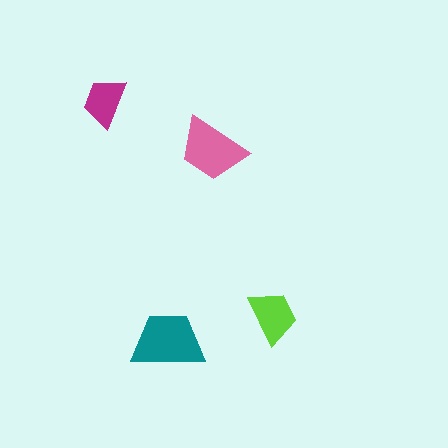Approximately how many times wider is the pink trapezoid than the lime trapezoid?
About 1.5 times wider.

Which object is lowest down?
The teal trapezoid is bottommost.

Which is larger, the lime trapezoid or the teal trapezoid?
The teal one.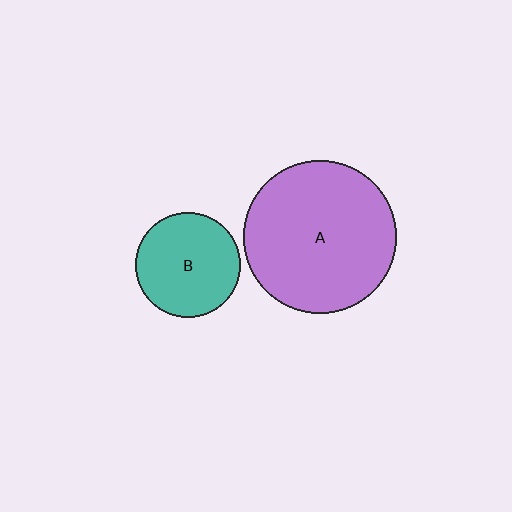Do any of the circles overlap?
No, none of the circles overlap.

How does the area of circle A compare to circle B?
Approximately 2.1 times.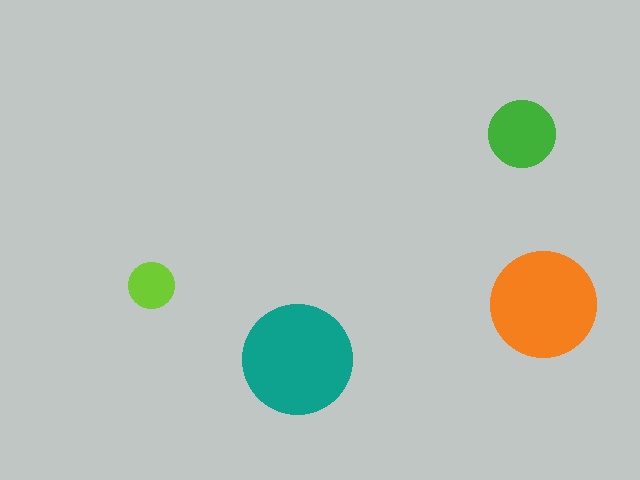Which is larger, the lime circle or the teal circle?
The teal one.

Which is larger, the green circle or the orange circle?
The orange one.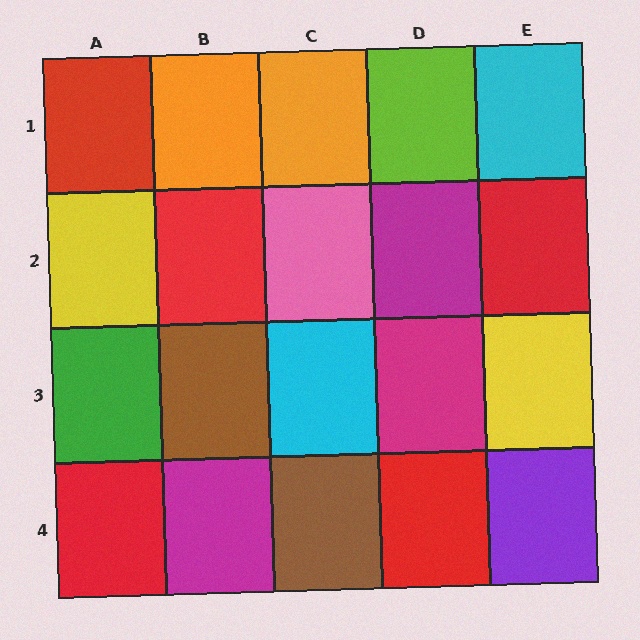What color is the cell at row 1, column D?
Lime.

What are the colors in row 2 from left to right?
Yellow, red, pink, magenta, red.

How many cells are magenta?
3 cells are magenta.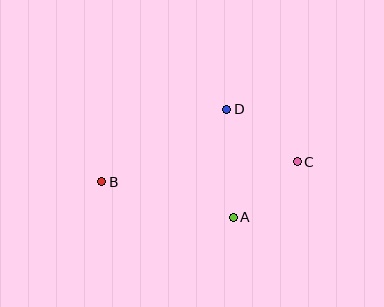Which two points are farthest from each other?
Points B and C are farthest from each other.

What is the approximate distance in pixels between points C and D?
The distance between C and D is approximately 88 pixels.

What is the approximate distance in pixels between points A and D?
The distance between A and D is approximately 108 pixels.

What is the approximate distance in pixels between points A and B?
The distance between A and B is approximately 136 pixels.